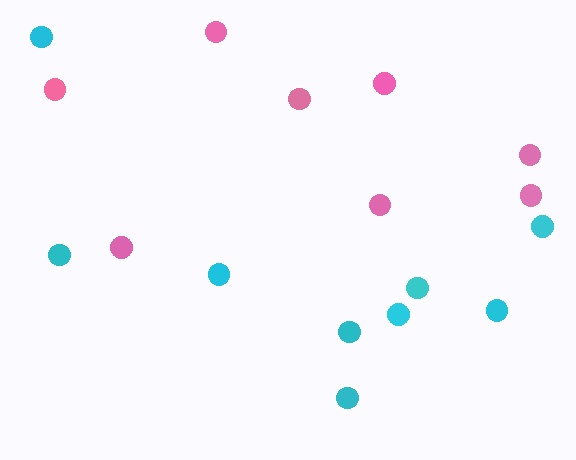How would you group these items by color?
There are 2 groups: one group of pink circles (8) and one group of cyan circles (9).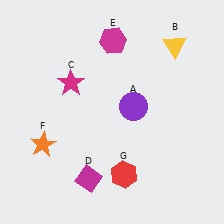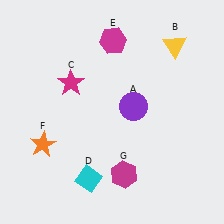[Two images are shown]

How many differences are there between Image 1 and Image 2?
There are 2 differences between the two images.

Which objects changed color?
D changed from magenta to cyan. G changed from red to magenta.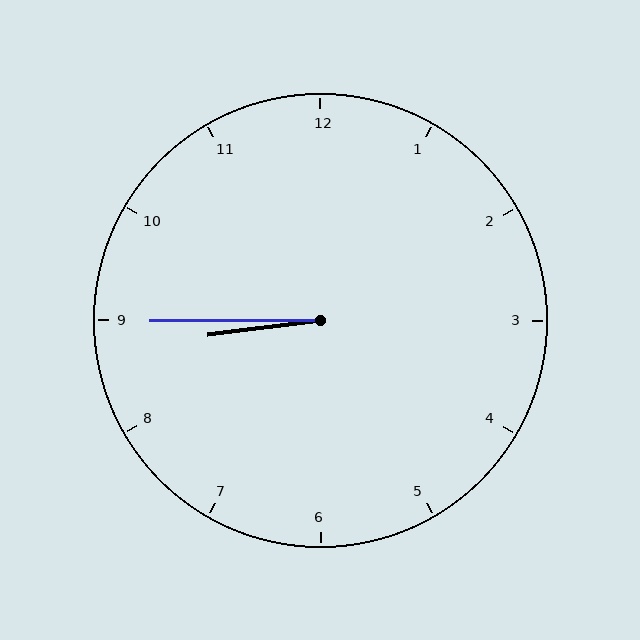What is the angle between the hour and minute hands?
Approximately 8 degrees.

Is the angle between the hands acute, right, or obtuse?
It is acute.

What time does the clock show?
8:45.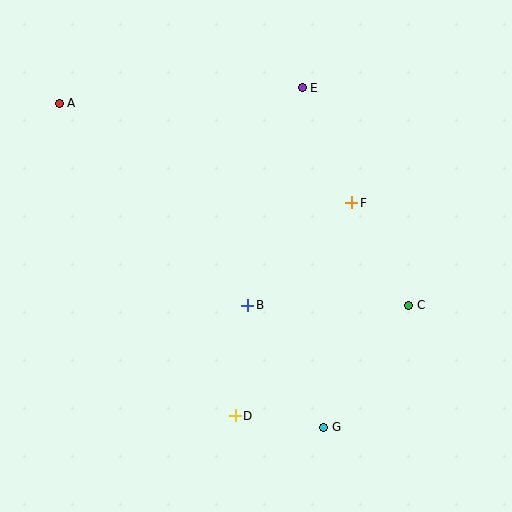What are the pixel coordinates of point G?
Point G is at (324, 427).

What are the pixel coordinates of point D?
Point D is at (235, 416).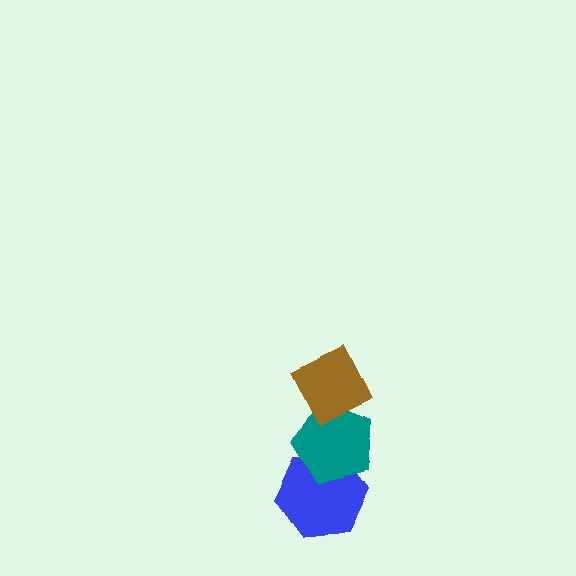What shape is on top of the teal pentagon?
The brown diamond is on top of the teal pentagon.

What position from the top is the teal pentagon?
The teal pentagon is 2nd from the top.